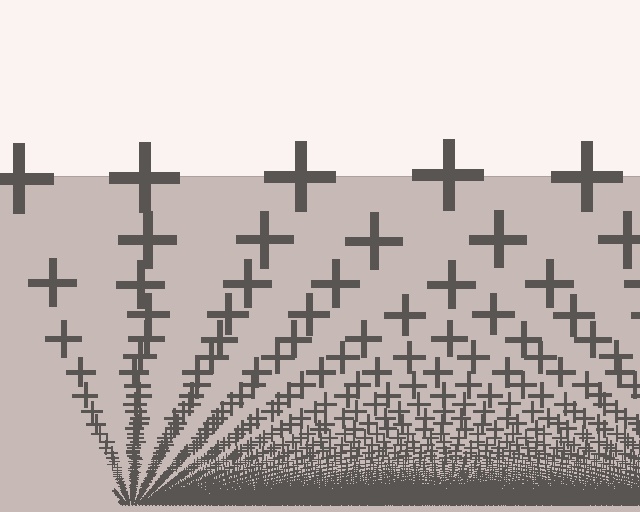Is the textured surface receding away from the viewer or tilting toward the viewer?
The surface appears to tilt toward the viewer. Texture elements get larger and sparser toward the top.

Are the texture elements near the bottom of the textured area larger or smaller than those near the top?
Smaller. The gradient is inverted — elements near the bottom are smaller and denser.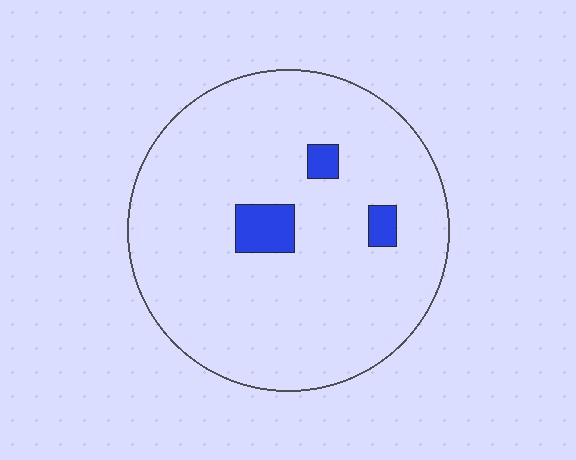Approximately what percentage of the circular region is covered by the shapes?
Approximately 5%.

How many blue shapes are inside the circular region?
3.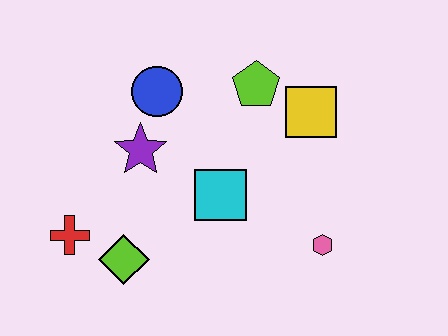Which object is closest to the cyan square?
The purple star is closest to the cyan square.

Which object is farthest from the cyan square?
The red cross is farthest from the cyan square.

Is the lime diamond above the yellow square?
No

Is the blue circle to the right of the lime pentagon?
No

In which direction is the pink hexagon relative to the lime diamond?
The pink hexagon is to the right of the lime diamond.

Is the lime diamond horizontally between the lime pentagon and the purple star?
No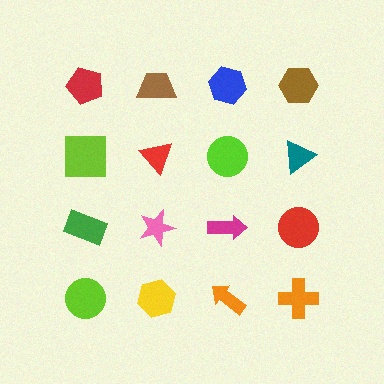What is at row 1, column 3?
A blue hexagon.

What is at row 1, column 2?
A brown trapezoid.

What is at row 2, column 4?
A teal triangle.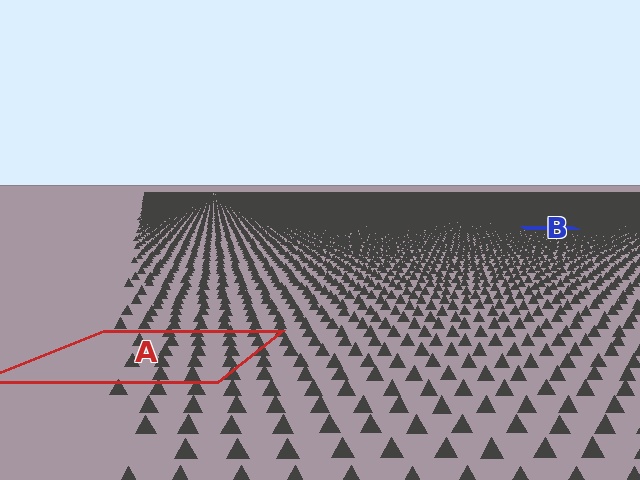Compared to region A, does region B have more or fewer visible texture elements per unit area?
Region B has more texture elements per unit area — they are packed more densely because it is farther away.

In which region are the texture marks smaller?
The texture marks are smaller in region B, because it is farther away.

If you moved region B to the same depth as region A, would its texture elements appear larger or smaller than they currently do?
They would appear larger. At a closer depth, the same texture elements are projected at a bigger on-screen size.